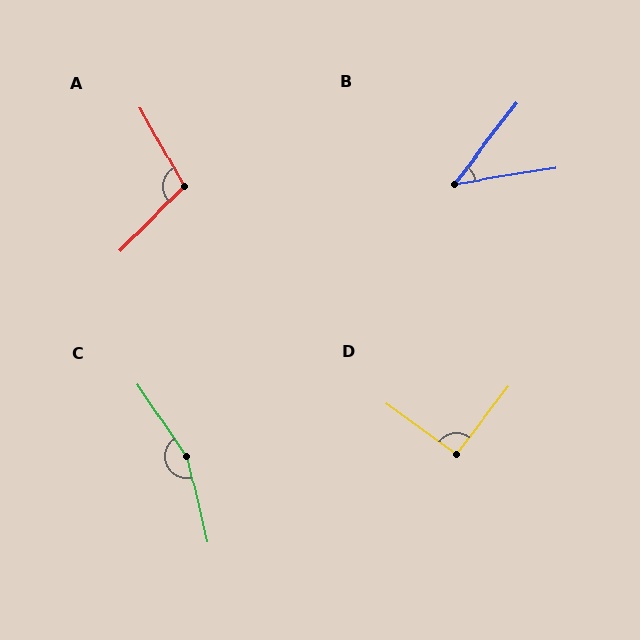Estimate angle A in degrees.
Approximately 105 degrees.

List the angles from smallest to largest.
B (43°), D (91°), A (105°), C (159°).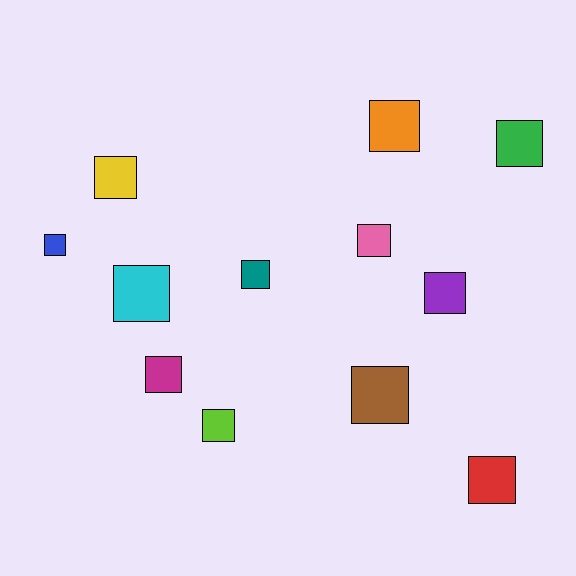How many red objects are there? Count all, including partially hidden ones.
There is 1 red object.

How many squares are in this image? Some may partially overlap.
There are 12 squares.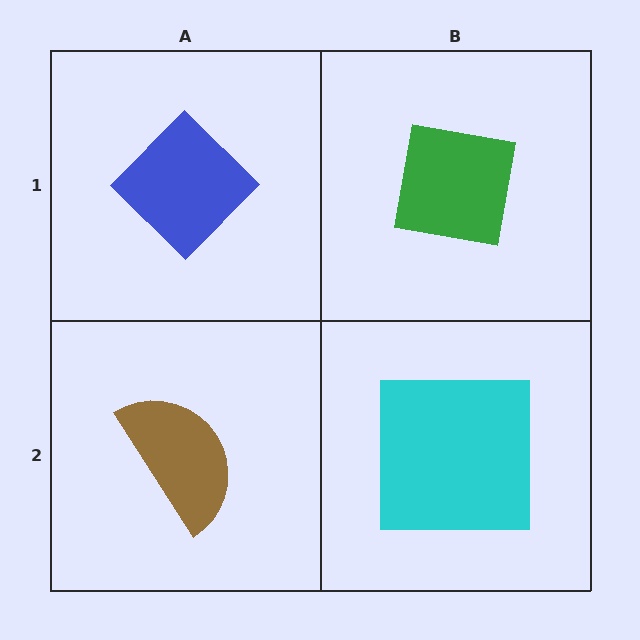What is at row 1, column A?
A blue diamond.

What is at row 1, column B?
A green square.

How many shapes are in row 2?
2 shapes.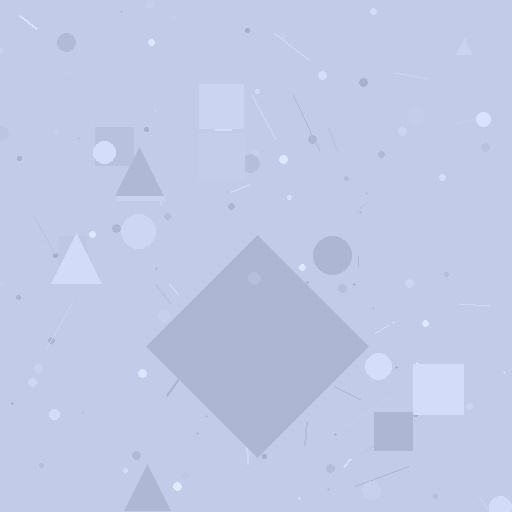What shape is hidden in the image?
A diamond is hidden in the image.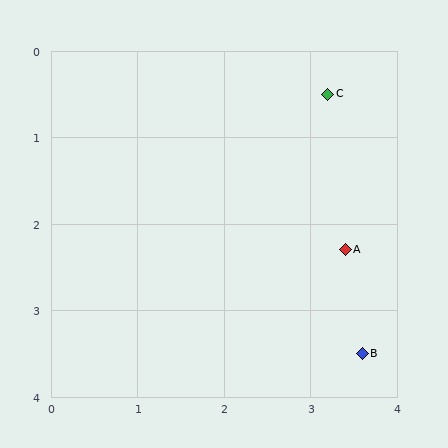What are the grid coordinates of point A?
Point A is at approximately (3.4, 2.3).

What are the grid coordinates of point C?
Point C is at approximately (3.2, 0.5).